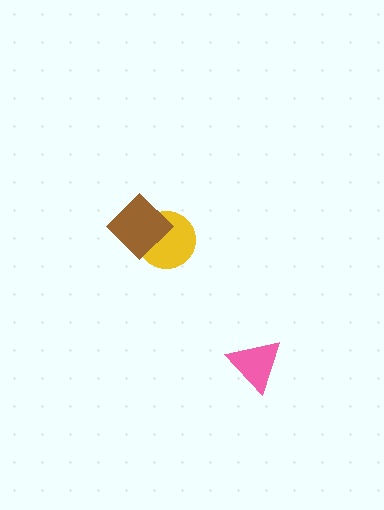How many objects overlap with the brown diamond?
1 object overlaps with the brown diamond.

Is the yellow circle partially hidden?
Yes, it is partially covered by another shape.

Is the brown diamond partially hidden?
No, no other shape covers it.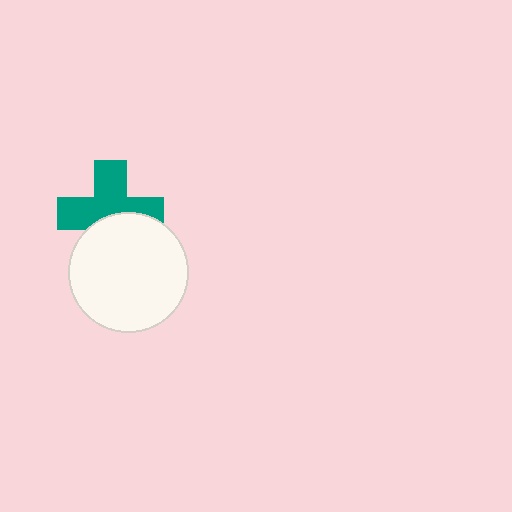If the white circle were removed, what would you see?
You would see the complete teal cross.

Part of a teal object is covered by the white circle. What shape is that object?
It is a cross.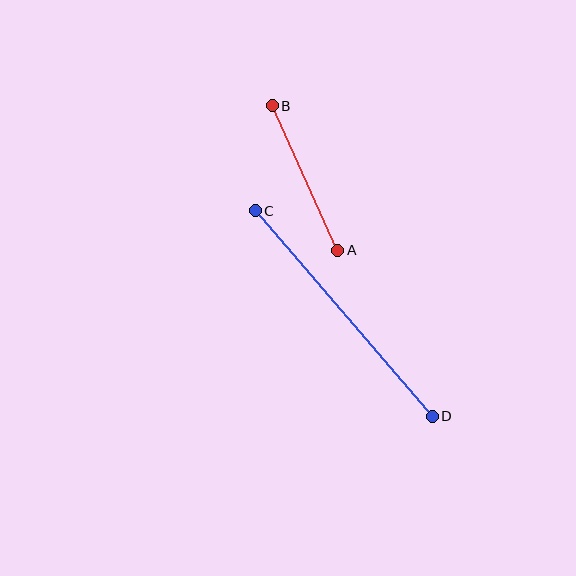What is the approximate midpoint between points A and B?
The midpoint is at approximately (305, 178) pixels.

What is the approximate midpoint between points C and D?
The midpoint is at approximately (344, 313) pixels.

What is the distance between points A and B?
The distance is approximately 159 pixels.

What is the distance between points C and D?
The distance is approximately 271 pixels.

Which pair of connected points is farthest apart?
Points C and D are farthest apart.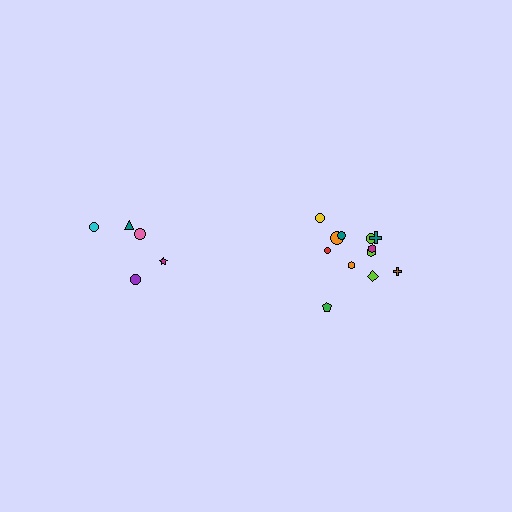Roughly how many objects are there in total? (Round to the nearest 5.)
Roughly 15 objects in total.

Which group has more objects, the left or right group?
The right group.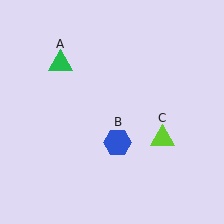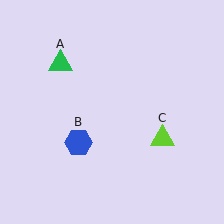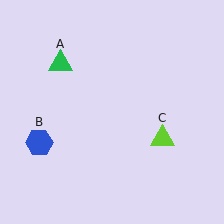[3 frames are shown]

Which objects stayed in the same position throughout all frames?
Green triangle (object A) and lime triangle (object C) remained stationary.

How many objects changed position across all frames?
1 object changed position: blue hexagon (object B).